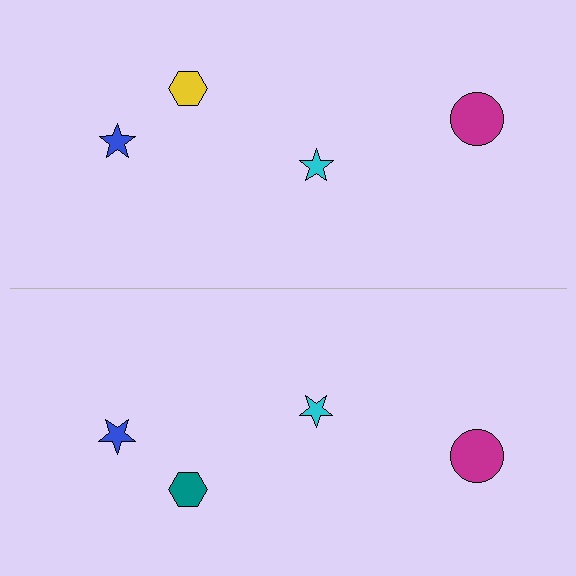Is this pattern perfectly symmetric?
No, the pattern is not perfectly symmetric. The teal hexagon on the bottom side breaks the symmetry — its mirror counterpart is yellow.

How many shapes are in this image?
There are 8 shapes in this image.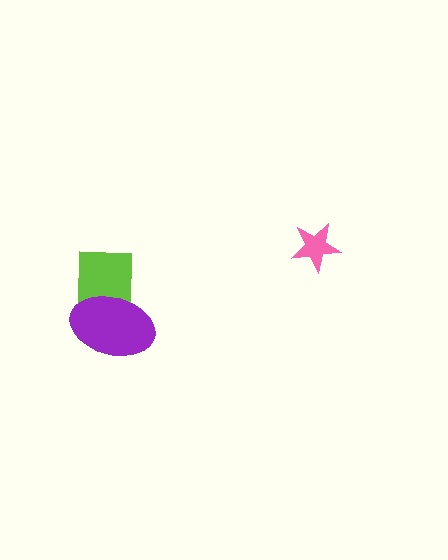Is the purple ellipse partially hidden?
No, no other shape covers it.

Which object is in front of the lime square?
The purple ellipse is in front of the lime square.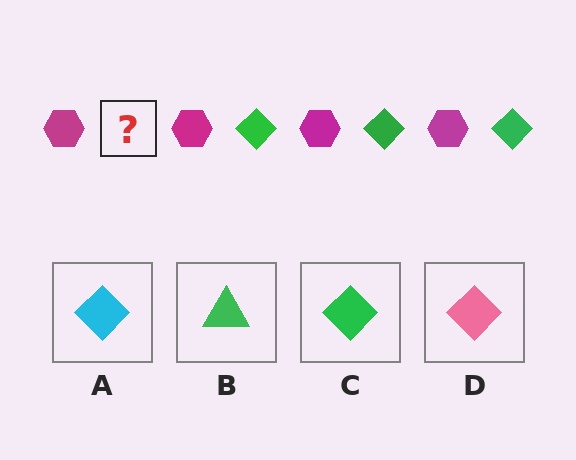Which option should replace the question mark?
Option C.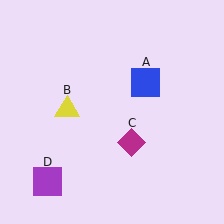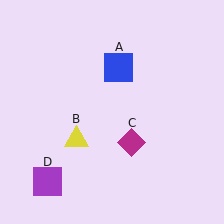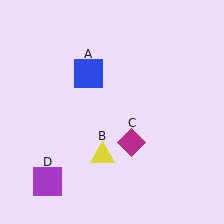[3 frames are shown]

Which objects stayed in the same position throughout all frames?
Magenta diamond (object C) and purple square (object D) remained stationary.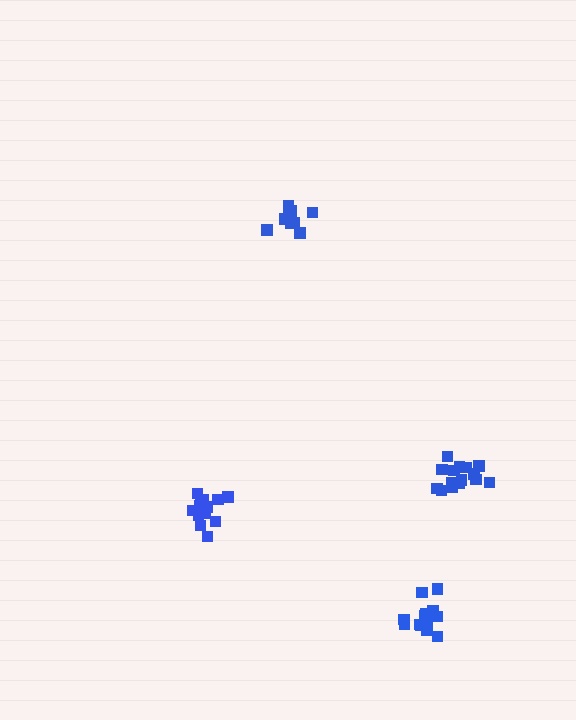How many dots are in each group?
Group 1: 16 dots, Group 2: 15 dots, Group 3: 16 dots, Group 4: 10 dots (57 total).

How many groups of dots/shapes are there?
There are 4 groups.